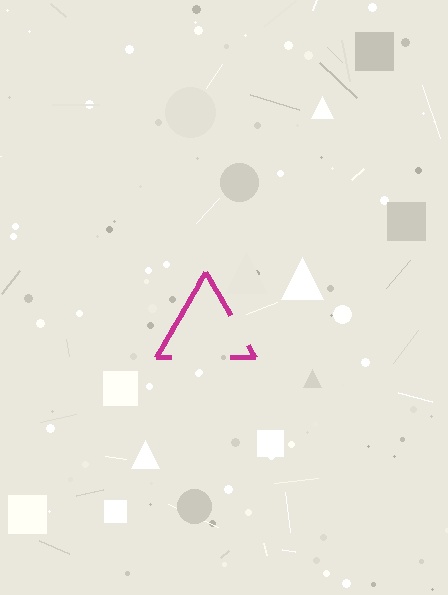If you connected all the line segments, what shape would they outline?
They would outline a triangle.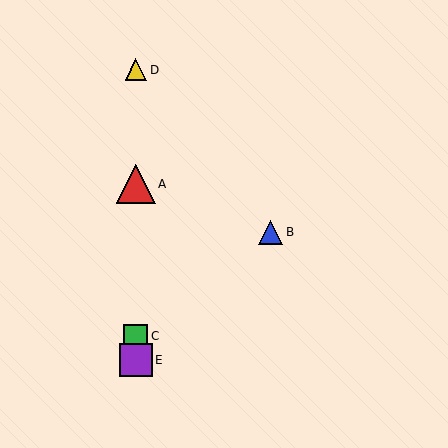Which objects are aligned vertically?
Objects A, C, D, E are aligned vertically.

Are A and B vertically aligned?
No, A is at x≈136 and B is at x≈271.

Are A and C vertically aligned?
Yes, both are at x≈136.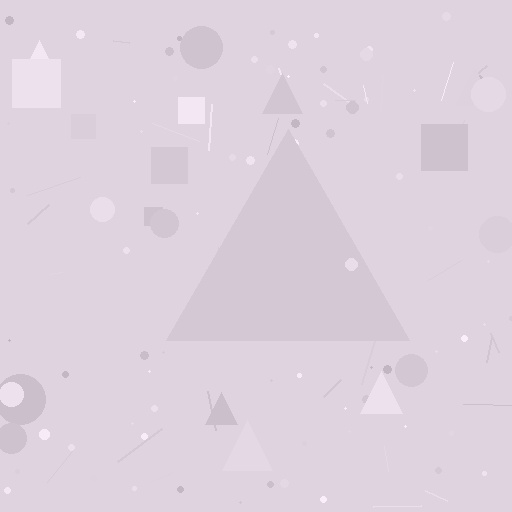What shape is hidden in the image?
A triangle is hidden in the image.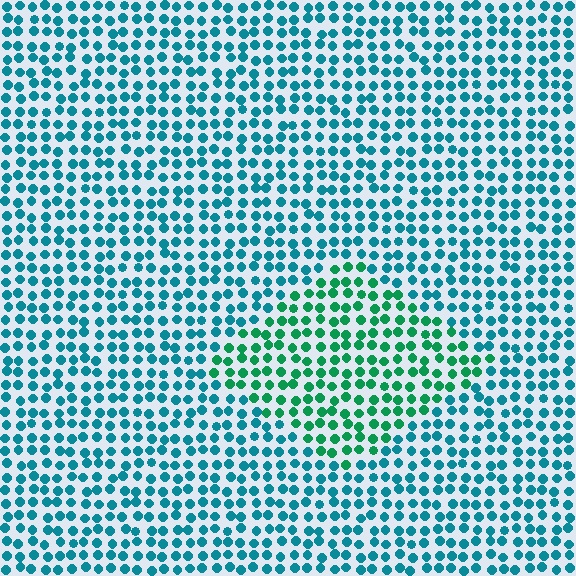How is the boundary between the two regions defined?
The boundary is defined purely by a slight shift in hue (about 37 degrees). Spacing, size, and orientation are identical on both sides.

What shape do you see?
I see a diamond.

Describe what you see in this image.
The image is filled with small teal elements in a uniform arrangement. A diamond-shaped region is visible where the elements are tinted to a slightly different hue, forming a subtle color boundary.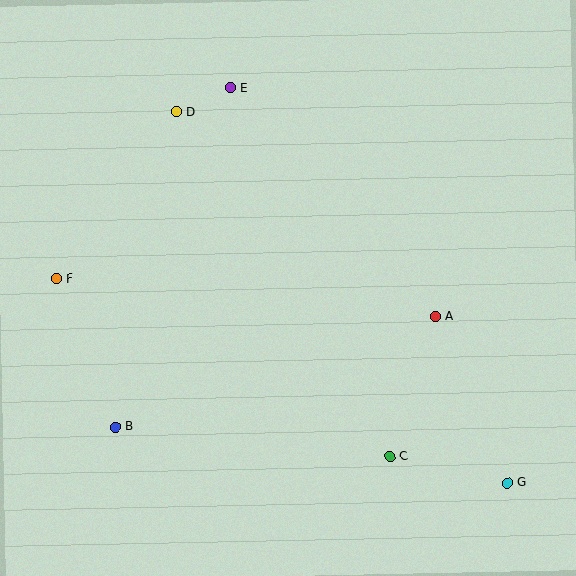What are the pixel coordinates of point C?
Point C is at (390, 456).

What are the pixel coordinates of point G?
Point G is at (507, 483).